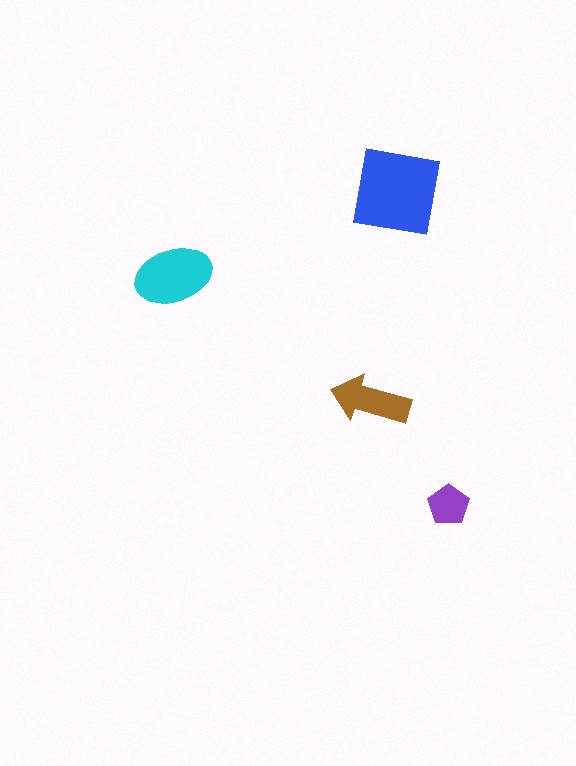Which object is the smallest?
The purple pentagon.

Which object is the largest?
The blue square.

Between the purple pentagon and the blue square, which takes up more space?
The blue square.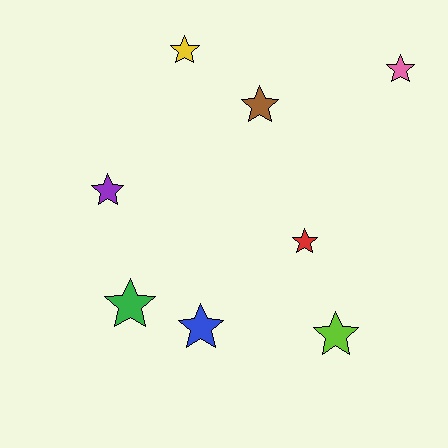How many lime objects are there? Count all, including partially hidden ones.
There is 1 lime object.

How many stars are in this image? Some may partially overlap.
There are 8 stars.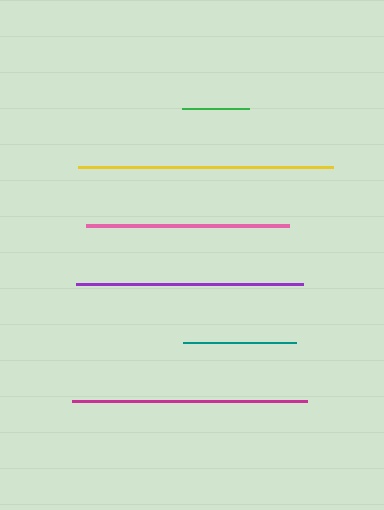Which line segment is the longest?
The yellow line is the longest at approximately 255 pixels.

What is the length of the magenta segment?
The magenta segment is approximately 235 pixels long.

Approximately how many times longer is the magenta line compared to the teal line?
The magenta line is approximately 2.1 times the length of the teal line.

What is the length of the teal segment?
The teal segment is approximately 113 pixels long.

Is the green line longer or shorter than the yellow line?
The yellow line is longer than the green line.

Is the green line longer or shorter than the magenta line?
The magenta line is longer than the green line.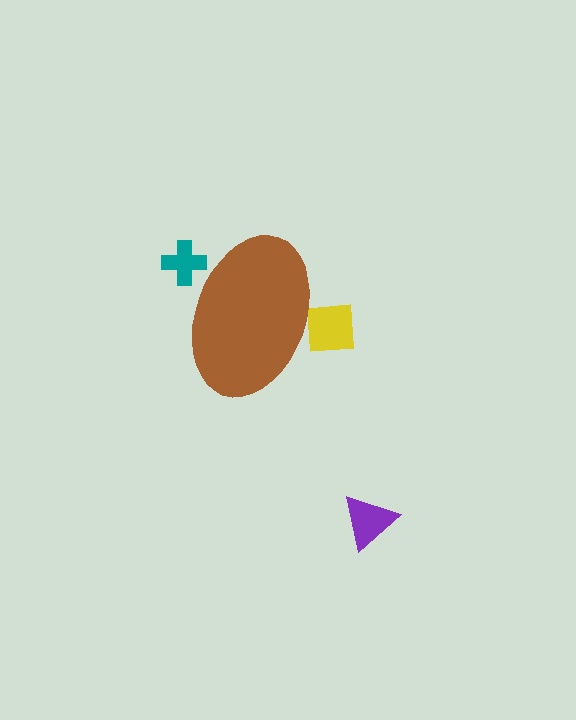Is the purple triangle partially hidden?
No, the purple triangle is fully visible.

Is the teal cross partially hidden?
Yes, the teal cross is partially hidden behind the brown ellipse.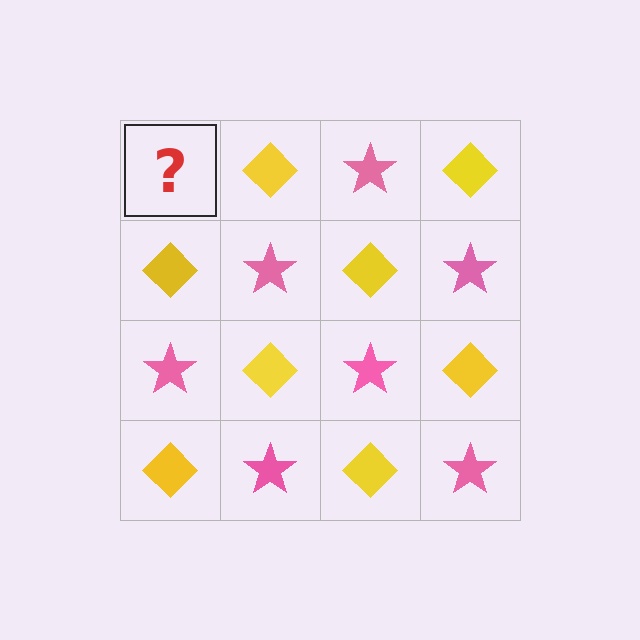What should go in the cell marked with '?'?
The missing cell should contain a pink star.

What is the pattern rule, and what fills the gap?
The rule is that it alternates pink star and yellow diamond in a checkerboard pattern. The gap should be filled with a pink star.